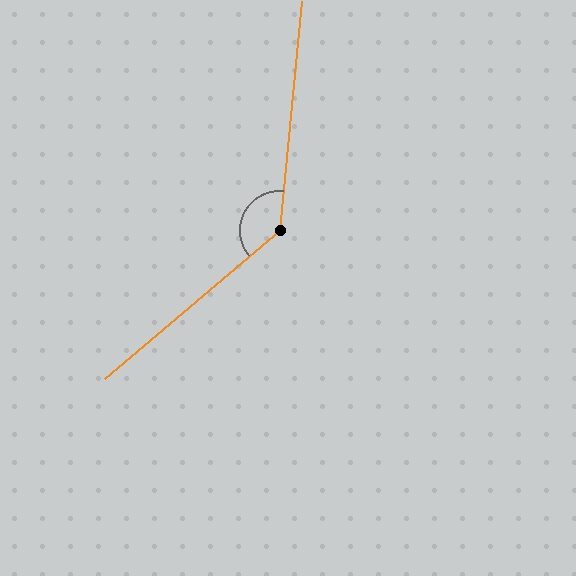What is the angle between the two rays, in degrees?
Approximately 136 degrees.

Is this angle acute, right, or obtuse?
It is obtuse.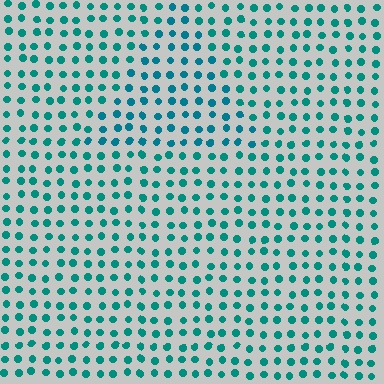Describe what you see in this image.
The image is filled with small teal elements in a uniform arrangement. A triangle-shaped region is visible where the elements are tinted to a slightly different hue, forming a subtle color boundary.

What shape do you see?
I see a triangle.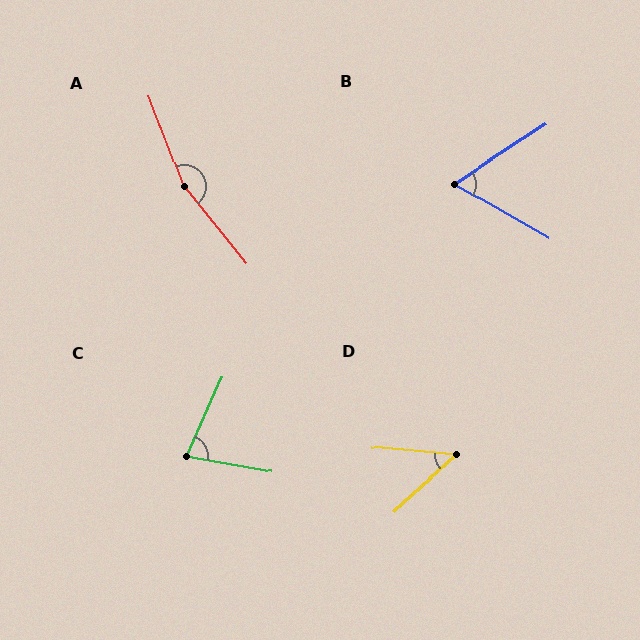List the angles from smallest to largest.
D (47°), B (63°), C (76°), A (162°).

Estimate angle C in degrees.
Approximately 76 degrees.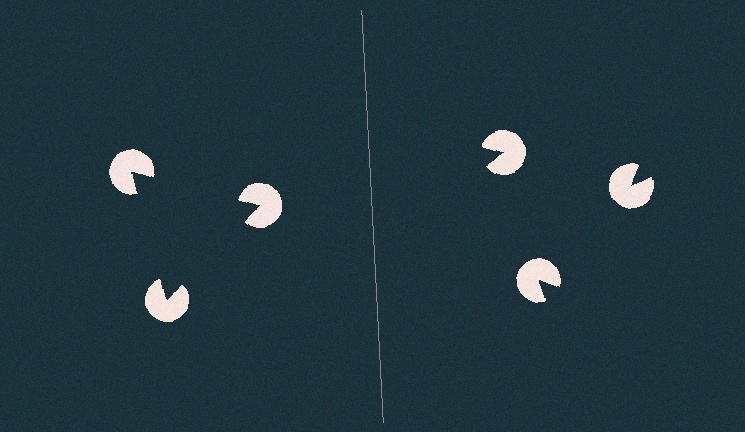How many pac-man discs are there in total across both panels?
6 — 3 on each side.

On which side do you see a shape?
An illusory triangle appears on the left side. On the right side the wedge cuts are rotated, so no coherent shape forms.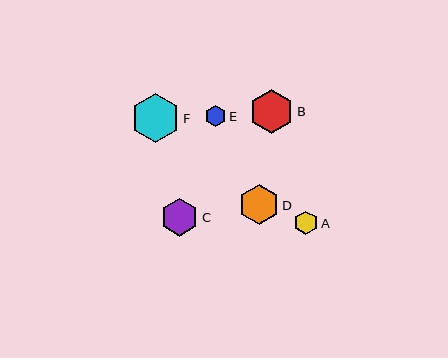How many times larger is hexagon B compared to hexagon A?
Hexagon B is approximately 1.9 times the size of hexagon A.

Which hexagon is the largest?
Hexagon F is the largest with a size of approximately 48 pixels.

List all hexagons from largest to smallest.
From largest to smallest: F, B, D, C, A, E.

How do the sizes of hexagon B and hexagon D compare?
Hexagon B and hexagon D are approximately the same size.